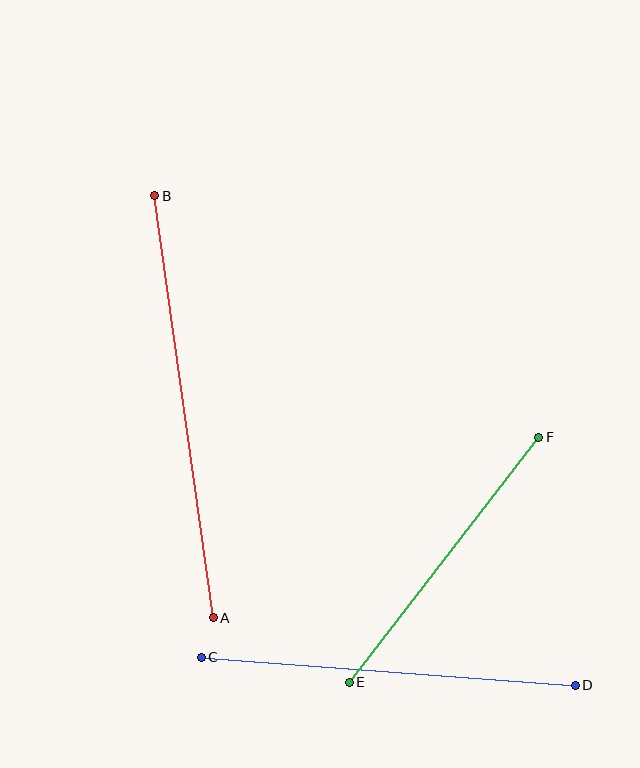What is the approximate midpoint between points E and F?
The midpoint is at approximately (444, 560) pixels.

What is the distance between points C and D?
The distance is approximately 375 pixels.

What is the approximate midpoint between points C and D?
The midpoint is at approximately (388, 671) pixels.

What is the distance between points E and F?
The distance is approximately 310 pixels.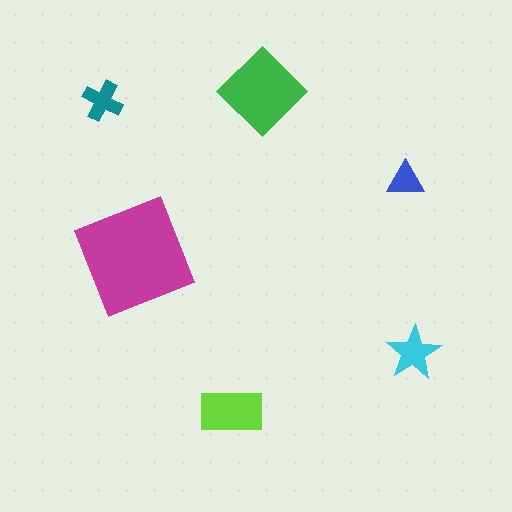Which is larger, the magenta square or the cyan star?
The magenta square.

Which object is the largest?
The magenta square.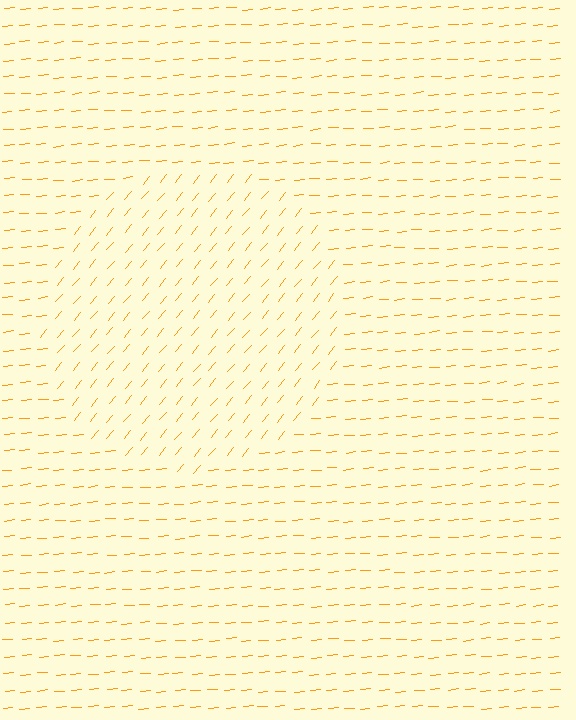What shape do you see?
I see a circle.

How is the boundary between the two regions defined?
The boundary is defined purely by a change in line orientation (approximately 45 degrees difference). All lines are the same color and thickness.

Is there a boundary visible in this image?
Yes, there is a texture boundary formed by a change in line orientation.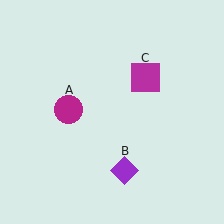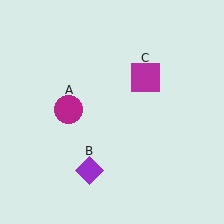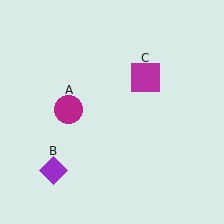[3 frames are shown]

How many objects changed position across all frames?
1 object changed position: purple diamond (object B).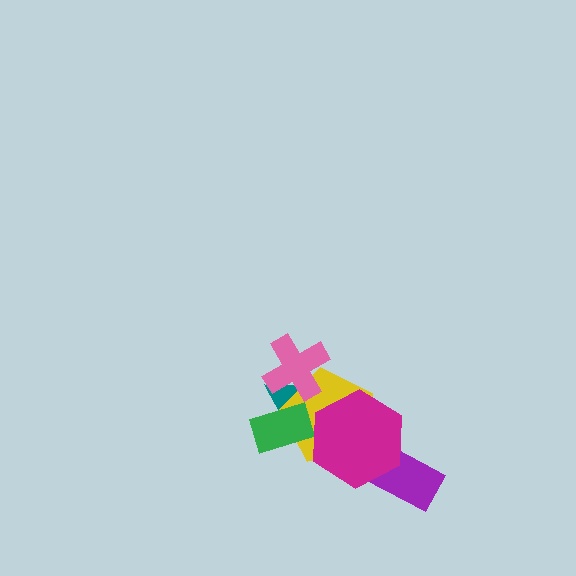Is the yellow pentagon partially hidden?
Yes, it is partially covered by another shape.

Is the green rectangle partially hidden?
No, no other shape covers it.